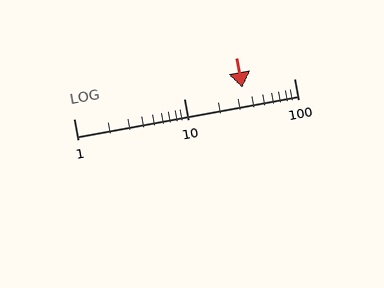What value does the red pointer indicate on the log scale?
The pointer indicates approximately 34.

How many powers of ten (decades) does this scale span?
The scale spans 2 decades, from 1 to 100.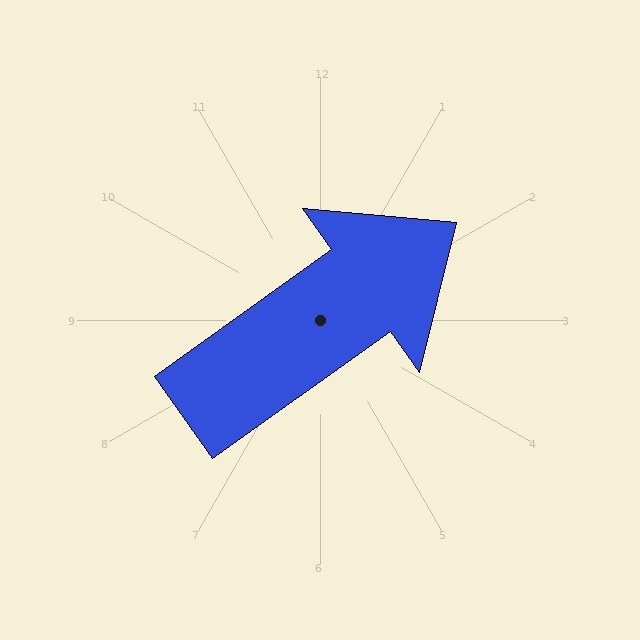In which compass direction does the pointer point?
Northeast.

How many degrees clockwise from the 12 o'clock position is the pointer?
Approximately 54 degrees.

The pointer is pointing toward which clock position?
Roughly 2 o'clock.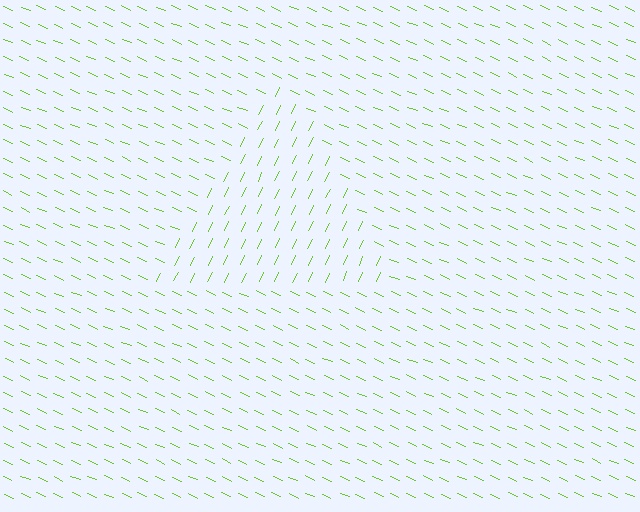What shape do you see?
I see a triangle.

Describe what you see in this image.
The image is filled with small lime line segments. A triangle region in the image has lines oriented differently from the surrounding lines, creating a visible texture boundary.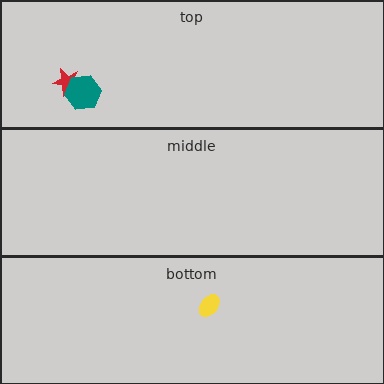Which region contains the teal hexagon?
The top region.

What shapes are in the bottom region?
The yellow ellipse.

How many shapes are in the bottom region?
1.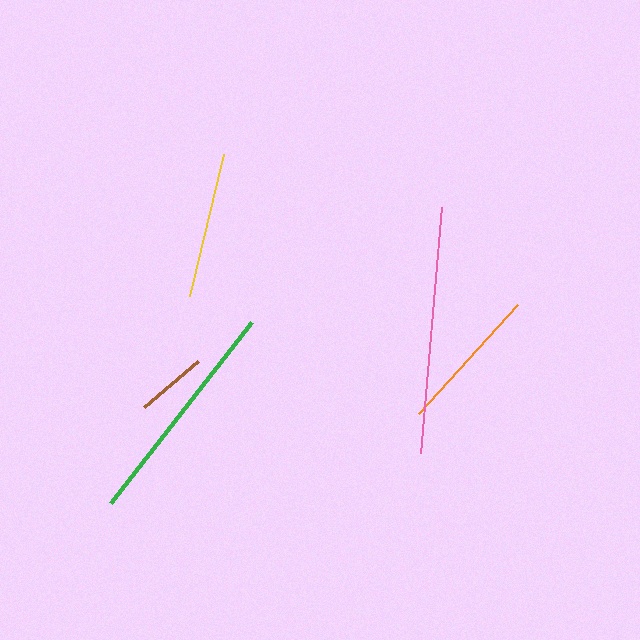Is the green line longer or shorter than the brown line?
The green line is longer than the brown line.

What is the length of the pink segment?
The pink segment is approximately 247 pixels long.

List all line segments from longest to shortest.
From longest to shortest: pink, green, orange, yellow, brown.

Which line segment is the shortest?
The brown line is the shortest at approximately 72 pixels.